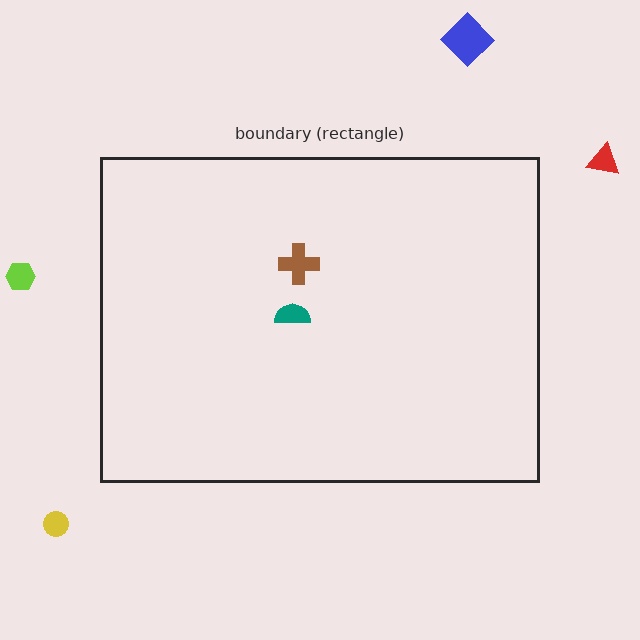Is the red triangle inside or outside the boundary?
Outside.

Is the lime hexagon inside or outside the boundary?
Outside.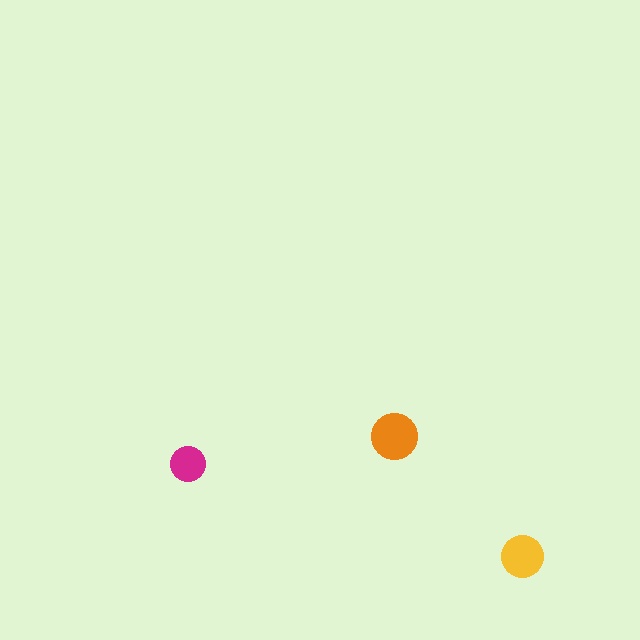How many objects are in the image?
There are 3 objects in the image.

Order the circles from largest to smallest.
the orange one, the yellow one, the magenta one.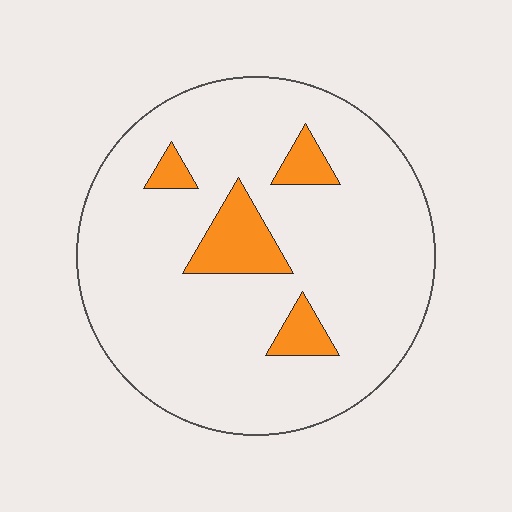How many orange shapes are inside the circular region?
4.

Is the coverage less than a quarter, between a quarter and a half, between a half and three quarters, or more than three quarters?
Less than a quarter.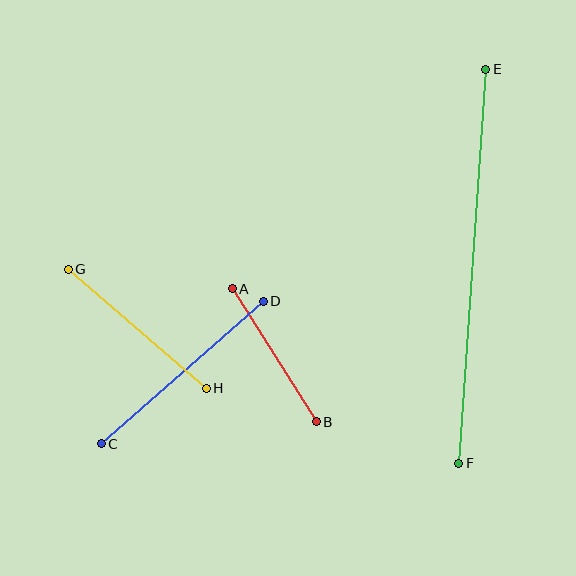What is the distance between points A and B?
The distance is approximately 157 pixels.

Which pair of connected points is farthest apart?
Points E and F are farthest apart.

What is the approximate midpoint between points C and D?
The midpoint is at approximately (182, 373) pixels.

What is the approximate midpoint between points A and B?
The midpoint is at approximately (274, 355) pixels.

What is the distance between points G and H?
The distance is approximately 182 pixels.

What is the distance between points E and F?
The distance is approximately 395 pixels.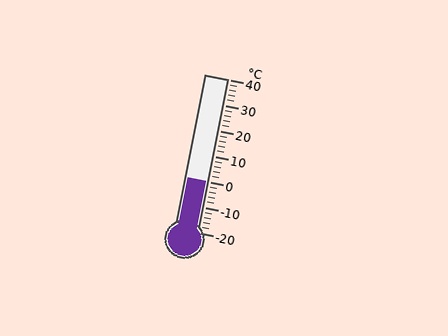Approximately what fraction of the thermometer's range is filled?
The thermometer is filled to approximately 35% of its range.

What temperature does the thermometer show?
The thermometer shows approximately 0°C.